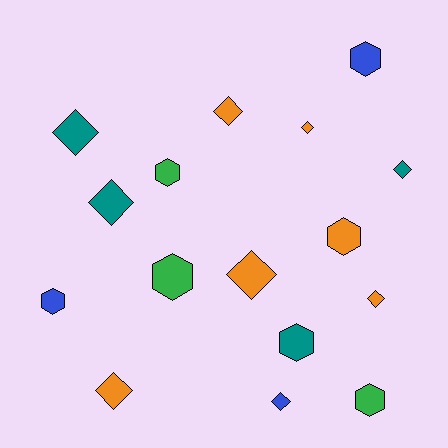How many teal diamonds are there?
There are 3 teal diamonds.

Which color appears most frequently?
Orange, with 6 objects.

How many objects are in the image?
There are 16 objects.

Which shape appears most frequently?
Diamond, with 9 objects.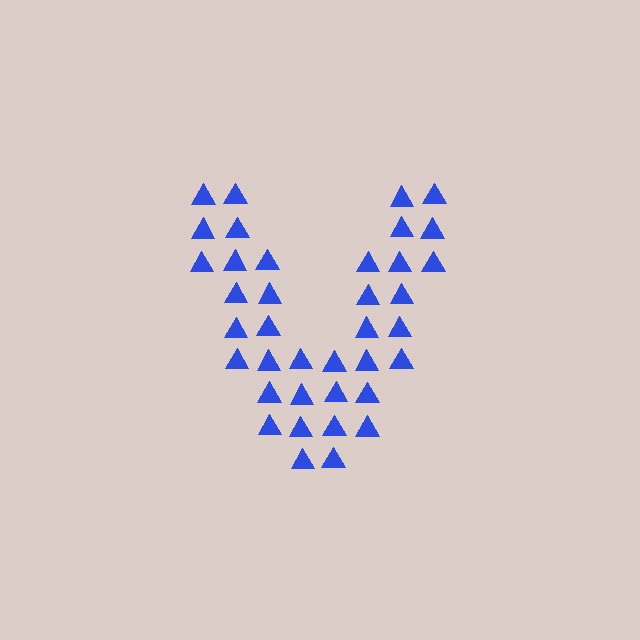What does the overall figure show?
The overall figure shows the letter V.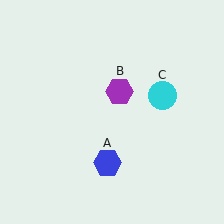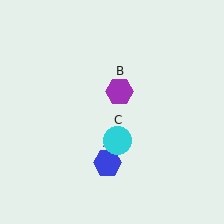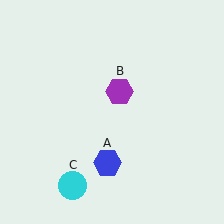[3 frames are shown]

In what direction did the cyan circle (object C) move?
The cyan circle (object C) moved down and to the left.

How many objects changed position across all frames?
1 object changed position: cyan circle (object C).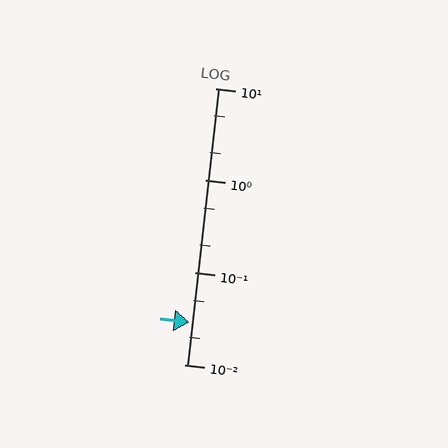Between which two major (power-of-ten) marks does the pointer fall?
The pointer is between 0.01 and 0.1.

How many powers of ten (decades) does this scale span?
The scale spans 3 decades, from 0.01 to 10.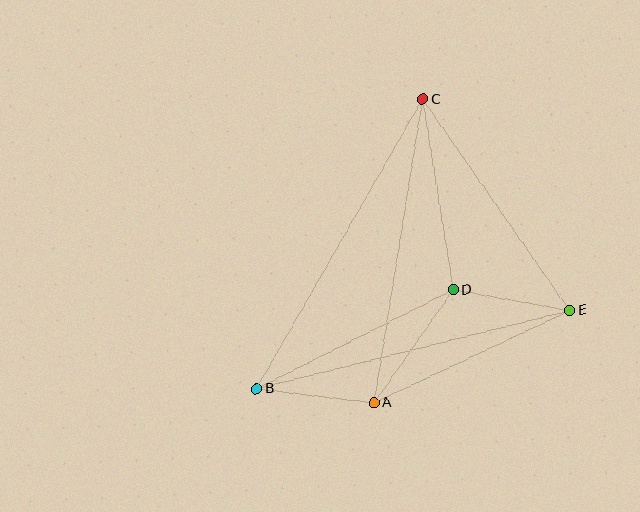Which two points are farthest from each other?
Points B and C are farthest from each other.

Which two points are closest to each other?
Points A and B are closest to each other.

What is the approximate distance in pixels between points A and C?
The distance between A and C is approximately 307 pixels.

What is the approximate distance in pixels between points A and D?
The distance between A and D is approximately 138 pixels.